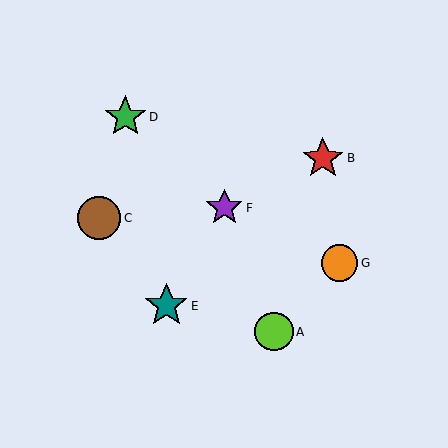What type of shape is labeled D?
Shape D is a green star.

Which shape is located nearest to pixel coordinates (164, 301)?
The teal star (labeled E) at (166, 306) is nearest to that location.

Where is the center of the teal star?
The center of the teal star is at (166, 306).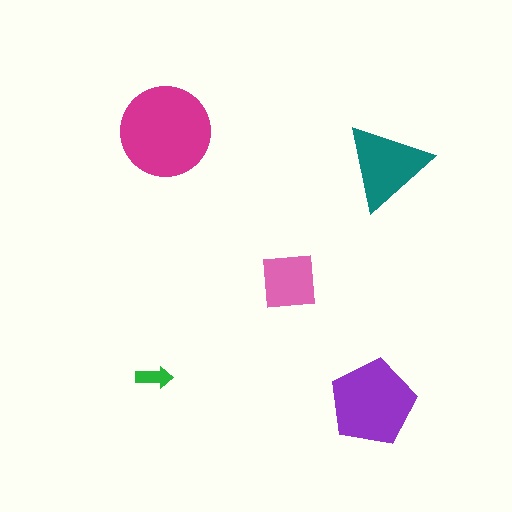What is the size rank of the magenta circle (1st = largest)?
1st.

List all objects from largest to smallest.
The magenta circle, the purple pentagon, the teal triangle, the pink square, the green arrow.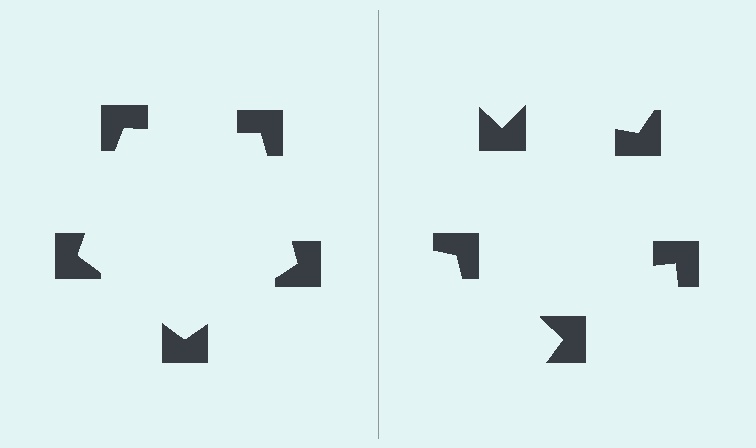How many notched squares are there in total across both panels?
10 — 5 on each side.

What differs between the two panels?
The notched squares are positioned identically on both sides; only the wedge orientations differ. On the left they align to a pentagon; on the right they are misaligned.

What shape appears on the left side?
An illusory pentagon.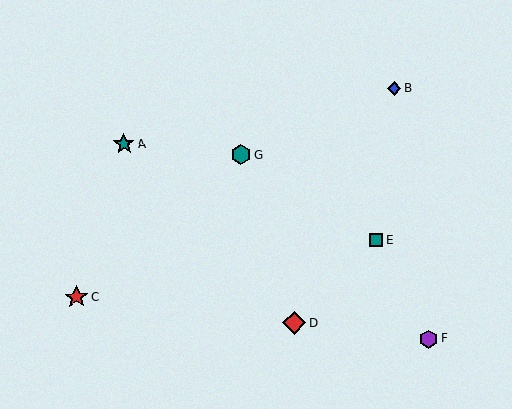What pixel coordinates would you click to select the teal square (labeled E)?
Click at (377, 240) to select the teal square E.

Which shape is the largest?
The red diamond (labeled D) is the largest.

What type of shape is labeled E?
Shape E is a teal square.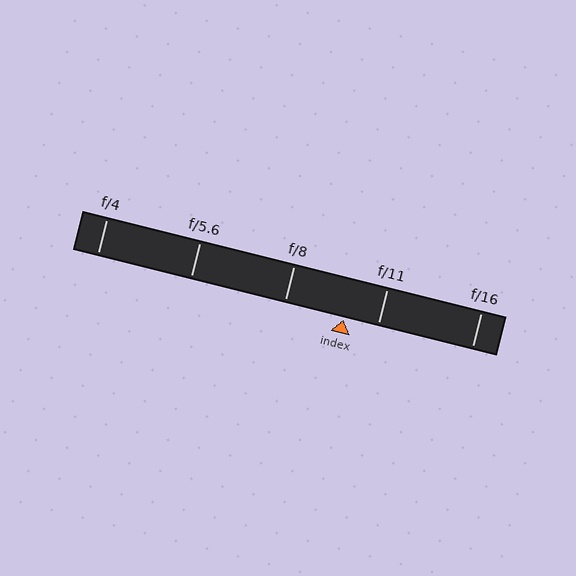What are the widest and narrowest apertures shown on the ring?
The widest aperture shown is f/4 and the narrowest is f/16.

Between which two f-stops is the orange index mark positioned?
The index mark is between f/8 and f/11.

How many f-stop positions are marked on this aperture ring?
There are 5 f-stop positions marked.